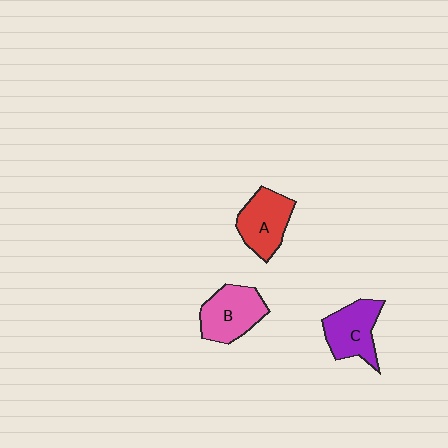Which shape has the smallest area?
Shape A (red).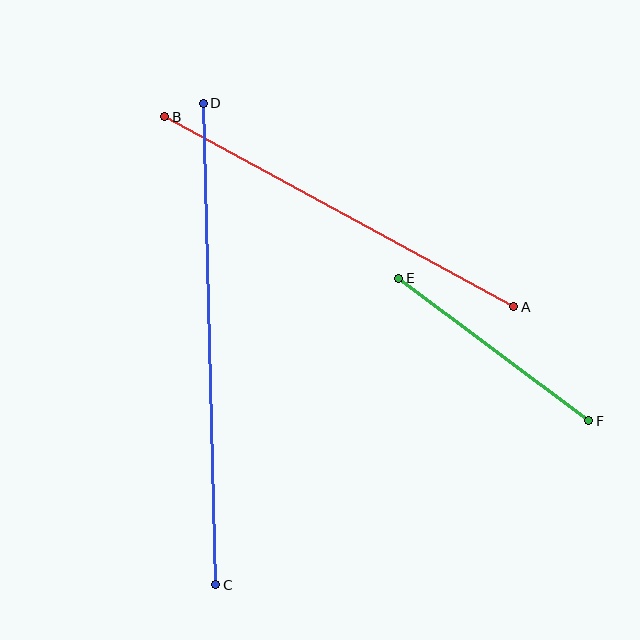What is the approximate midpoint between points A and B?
The midpoint is at approximately (339, 212) pixels.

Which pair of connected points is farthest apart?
Points C and D are farthest apart.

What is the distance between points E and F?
The distance is approximately 238 pixels.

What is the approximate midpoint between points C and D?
The midpoint is at approximately (210, 344) pixels.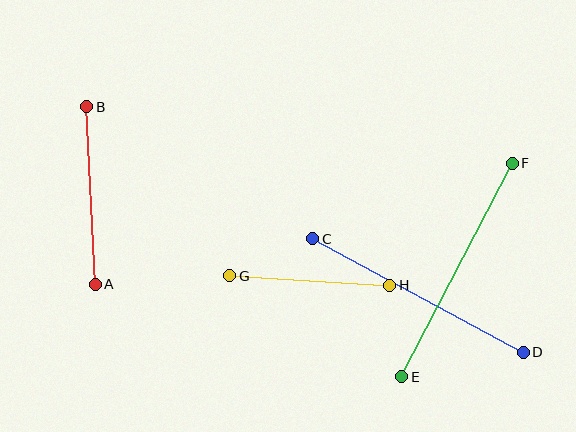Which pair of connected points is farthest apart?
Points E and F are farthest apart.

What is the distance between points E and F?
The distance is approximately 240 pixels.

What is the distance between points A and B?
The distance is approximately 177 pixels.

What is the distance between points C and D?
The distance is approximately 239 pixels.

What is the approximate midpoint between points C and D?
The midpoint is at approximately (418, 295) pixels.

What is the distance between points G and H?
The distance is approximately 160 pixels.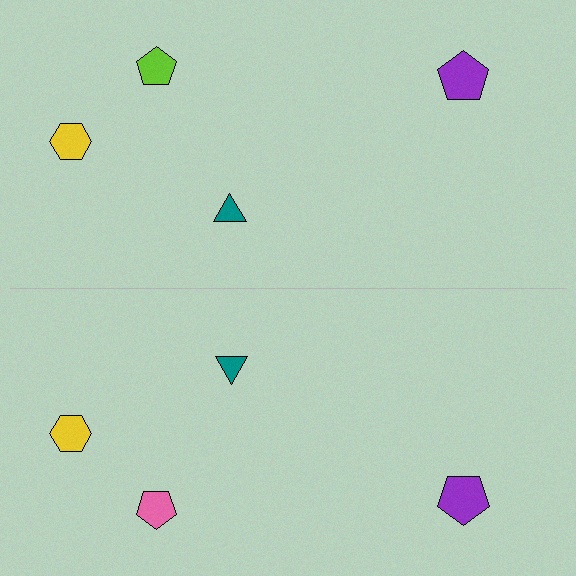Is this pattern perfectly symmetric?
No, the pattern is not perfectly symmetric. The pink pentagon on the bottom side breaks the symmetry — its mirror counterpart is lime.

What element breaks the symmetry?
The pink pentagon on the bottom side breaks the symmetry — its mirror counterpart is lime.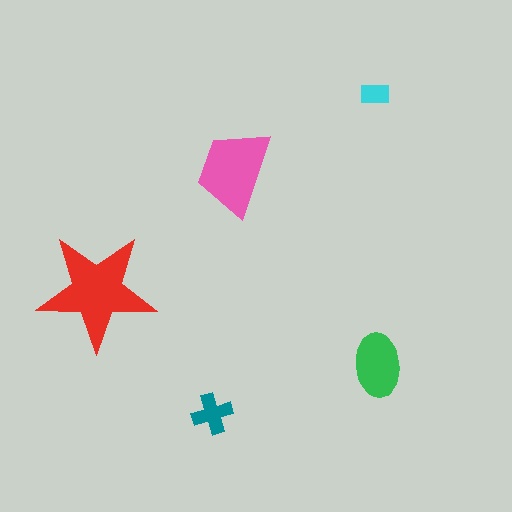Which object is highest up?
The cyan rectangle is topmost.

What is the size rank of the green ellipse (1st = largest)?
3rd.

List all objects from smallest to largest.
The cyan rectangle, the teal cross, the green ellipse, the pink trapezoid, the red star.